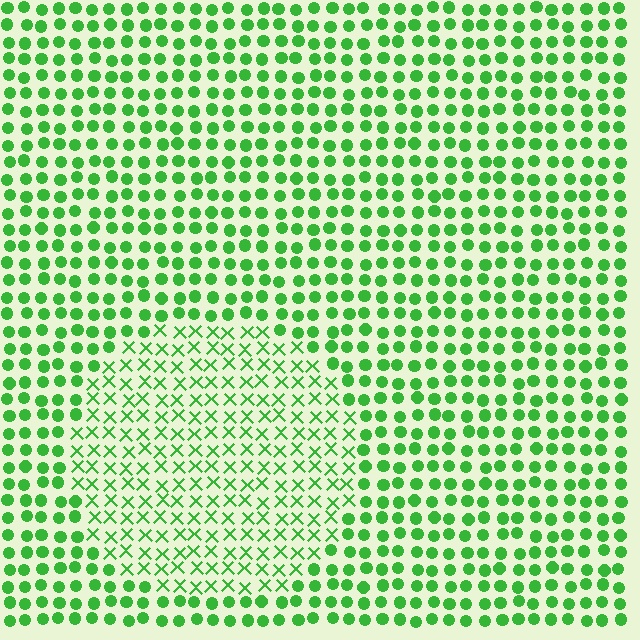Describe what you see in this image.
The image is filled with small green elements arranged in a uniform grid. A circle-shaped region contains X marks, while the surrounding area contains circles. The boundary is defined purely by the change in element shape.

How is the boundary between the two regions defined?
The boundary is defined by a change in element shape: X marks inside vs. circles outside. All elements share the same color and spacing.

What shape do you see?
I see a circle.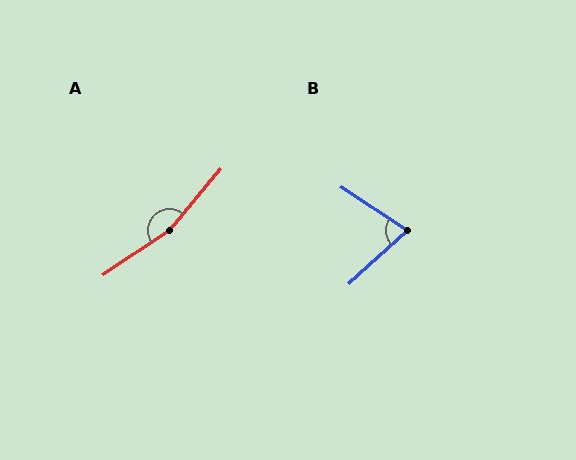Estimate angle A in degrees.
Approximately 164 degrees.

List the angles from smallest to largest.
B (75°), A (164°).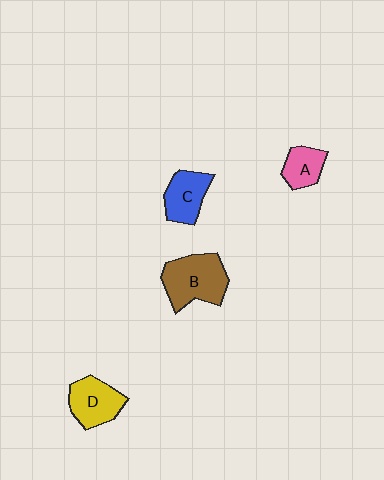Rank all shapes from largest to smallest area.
From largest to smallest: B (brown), D (yellow), C (blue), A (pink).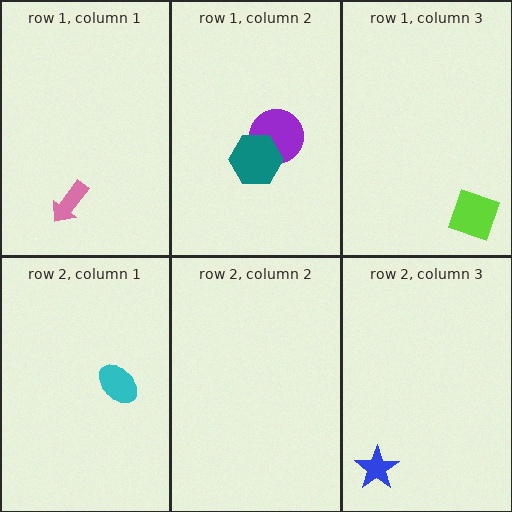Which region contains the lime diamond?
The row 1, column 3 region.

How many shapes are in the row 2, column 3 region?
1.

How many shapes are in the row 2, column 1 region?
1.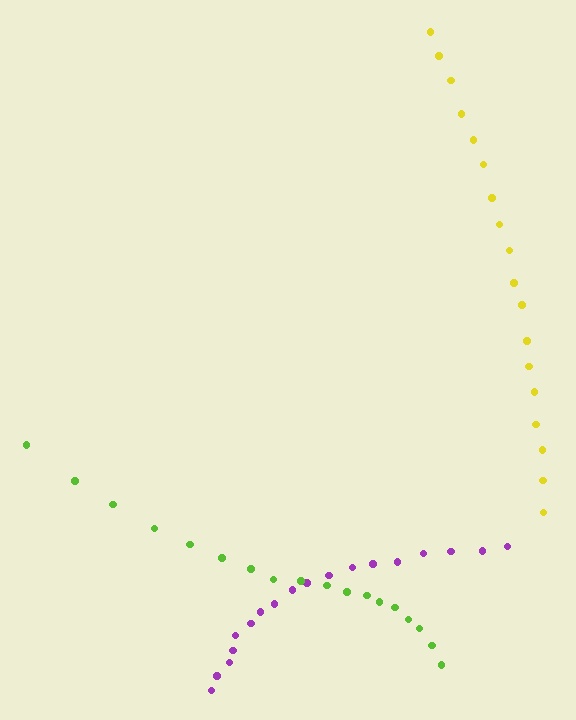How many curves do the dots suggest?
There are 3 distinct paths.